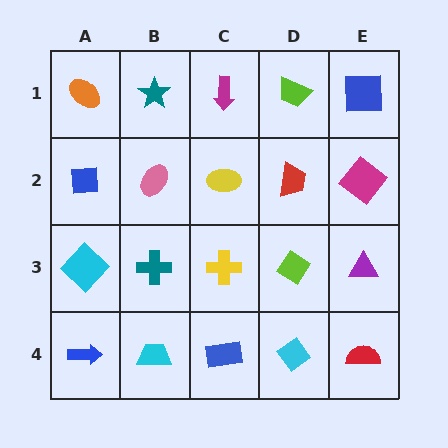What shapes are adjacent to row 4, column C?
A yellow cross (row 3, column C), a cyan trapezoid (row 4, column B), a cyan diamond (row 4, column D).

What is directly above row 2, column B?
A teal star.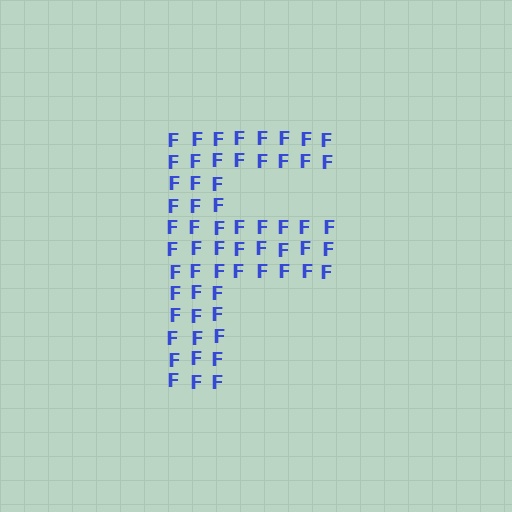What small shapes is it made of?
It is made of small letter F's.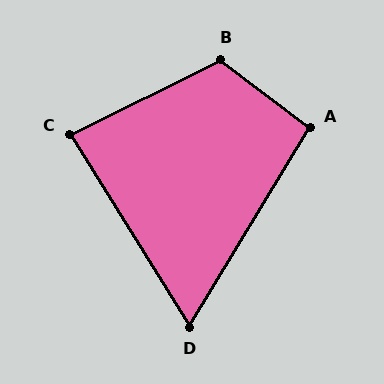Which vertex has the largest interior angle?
B, at approximately 117 degrees.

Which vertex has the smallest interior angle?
D, at approximately 63 degrees.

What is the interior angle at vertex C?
Approximately 84 degrees (acute).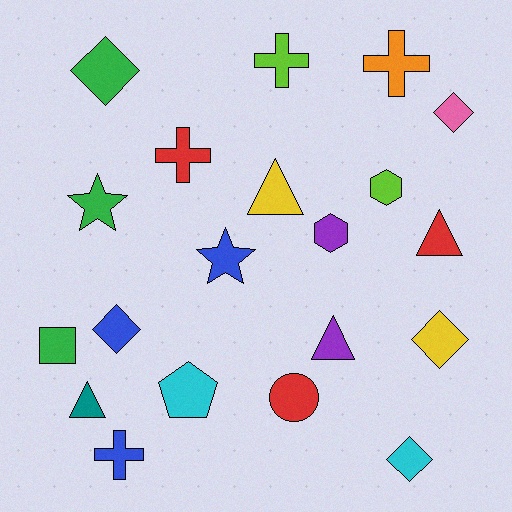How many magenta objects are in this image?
There are no magenta objects.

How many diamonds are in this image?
There are 5 diamonds.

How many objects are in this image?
There are 20 objects.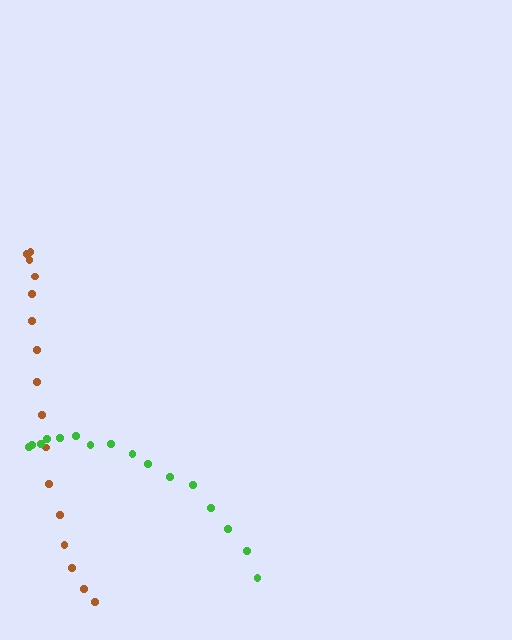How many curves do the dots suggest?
There are 2 distinct paths.